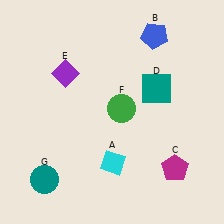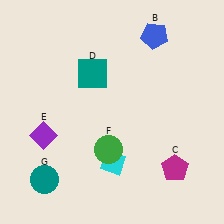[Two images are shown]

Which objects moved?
The objects that moved are: the teal square (D), the purple diamond (E), the green circle (F).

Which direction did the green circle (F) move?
The green circle (F) moved down.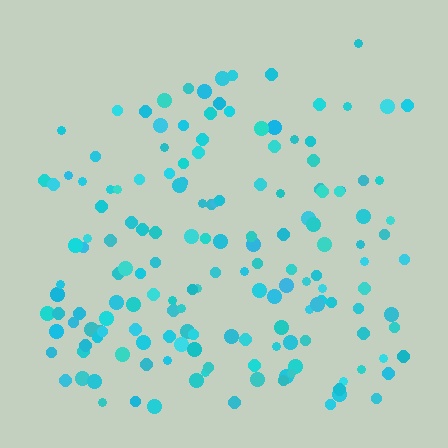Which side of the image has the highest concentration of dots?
The bottom.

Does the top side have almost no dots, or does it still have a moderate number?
Still a moderate number, just noticeably fewer than the bottom.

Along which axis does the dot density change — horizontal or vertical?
Vertical.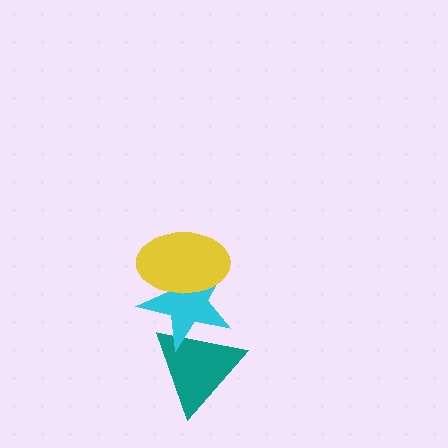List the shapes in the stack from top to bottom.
From top to bottom: the yellow ellipse, the cyan star, the teal triangle.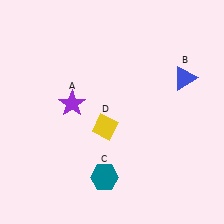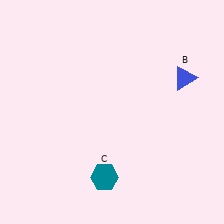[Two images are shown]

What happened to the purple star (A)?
The purple star (A) was removed in Image 2. It was in the top-left area of Image 1.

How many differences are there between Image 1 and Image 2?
There are 2 differences between the two images.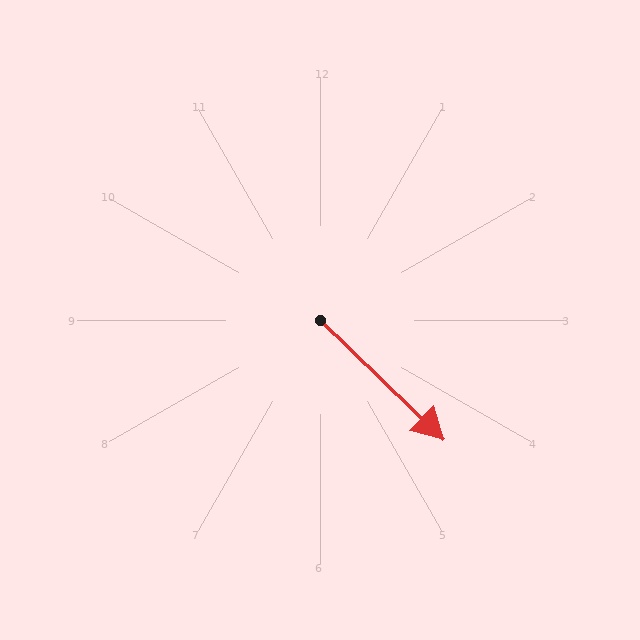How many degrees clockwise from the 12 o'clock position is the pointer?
Approximately 134 degrees.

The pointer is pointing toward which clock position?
Roughly 4 o'clock.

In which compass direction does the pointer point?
Southeast.